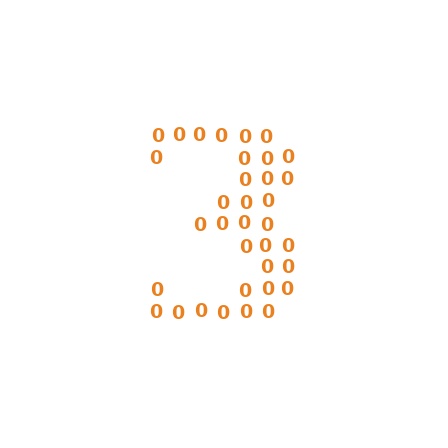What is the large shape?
The large shape is the digit 3.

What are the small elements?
The small elements are digit 0's.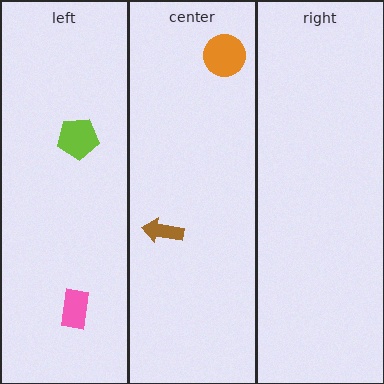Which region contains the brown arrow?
The center region.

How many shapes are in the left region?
2.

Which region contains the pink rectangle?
The left region.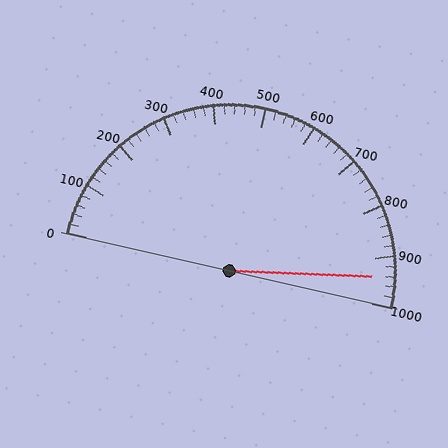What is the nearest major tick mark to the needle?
The nearest major tick mark is 900.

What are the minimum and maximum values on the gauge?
The gauge ranges from 0 to 1000.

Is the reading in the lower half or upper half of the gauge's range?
The reading is in the upper half of the range (0 to 1000).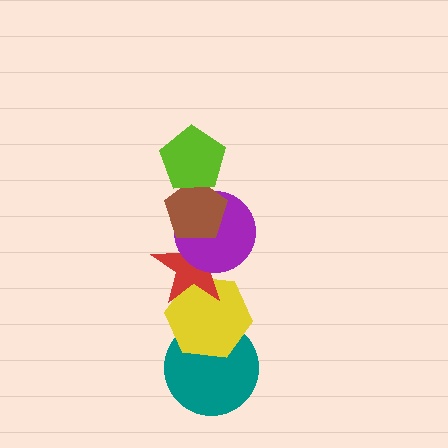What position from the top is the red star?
The red star is 4th from the top.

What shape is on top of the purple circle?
The brown pentagon is on top of the purple circle.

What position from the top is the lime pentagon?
The lime pentagon is 1st from the top.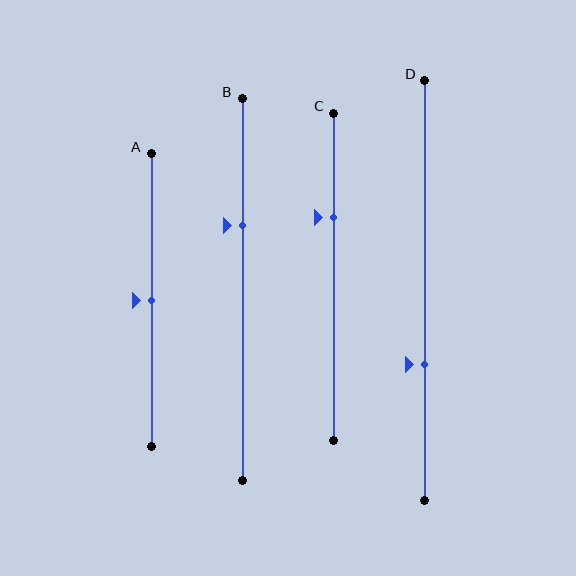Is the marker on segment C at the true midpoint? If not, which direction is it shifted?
No, the marker on segment C is shifted upward by about 18% of the segment length.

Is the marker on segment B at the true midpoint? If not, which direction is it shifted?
No, the marker on segment B is shifted upward by about 17% of the segment length.